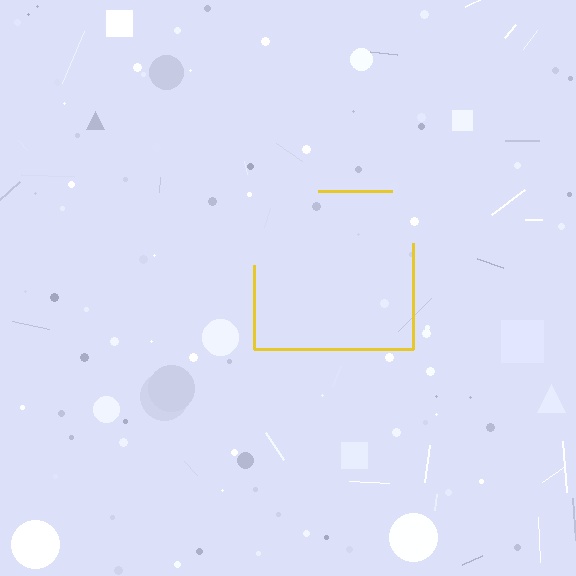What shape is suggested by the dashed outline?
The dashed outline suggests a square.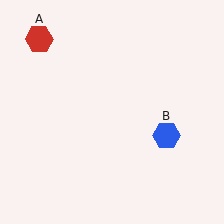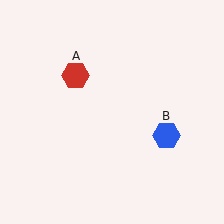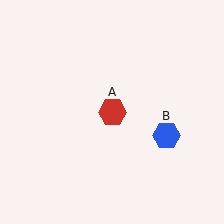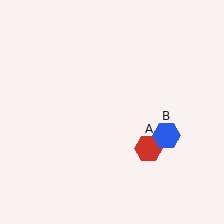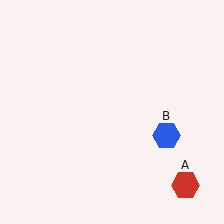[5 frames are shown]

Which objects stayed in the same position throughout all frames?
Blue hexagon (object B) remained stationary.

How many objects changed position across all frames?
1 object changed position: red hexagon (object A).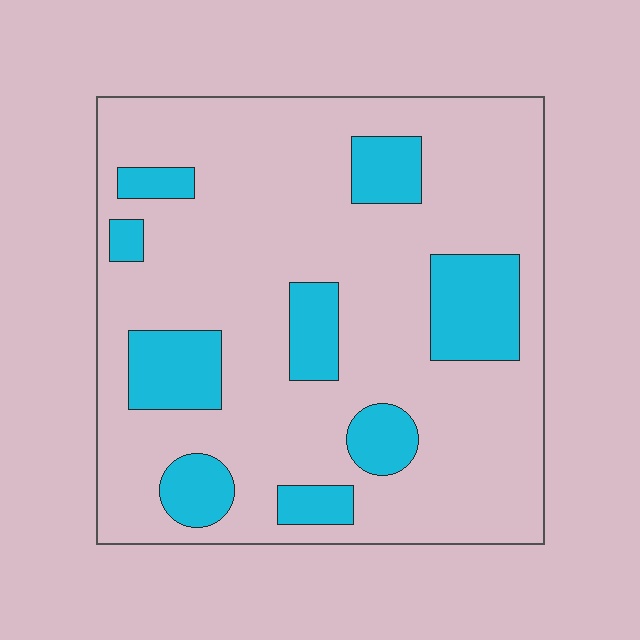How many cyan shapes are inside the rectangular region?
9.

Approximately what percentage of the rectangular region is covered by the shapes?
Approximately 20%.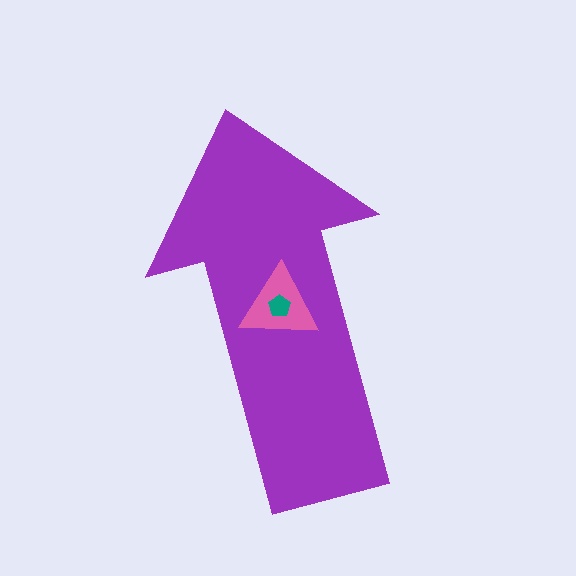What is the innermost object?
The teal pentagon.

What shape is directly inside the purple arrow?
The pink triangle.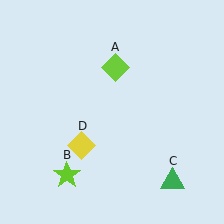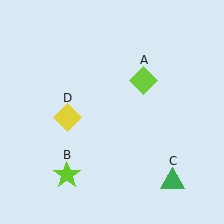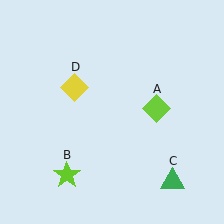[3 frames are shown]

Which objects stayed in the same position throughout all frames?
Lime star (object B) and green triangle (object C) remained stationary.